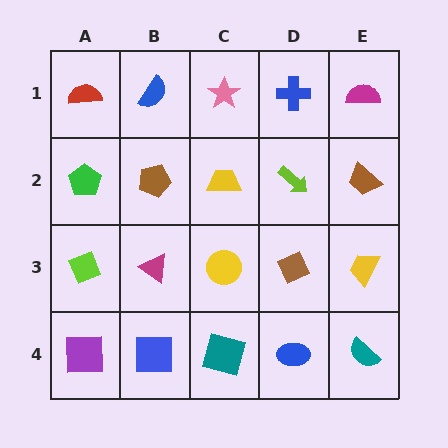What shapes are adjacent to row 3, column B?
A brown pentagon (row 2, column B), a blue square (row 4, column B), a lime diamond (row 3, column A), a yellow circle (row 3, column C).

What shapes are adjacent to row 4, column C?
A yellow circle (row 3, column C), a blue square (row 4, column B), a blue ellipse (row 4, column D).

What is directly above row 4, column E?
A yellow trapezoid.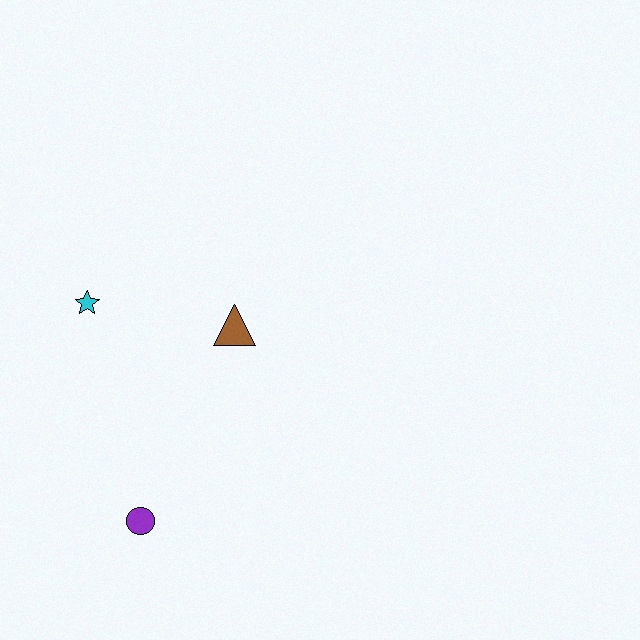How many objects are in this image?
There are 3 objects.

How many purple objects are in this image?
There is 1 purple object.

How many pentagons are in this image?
There are no pentagons.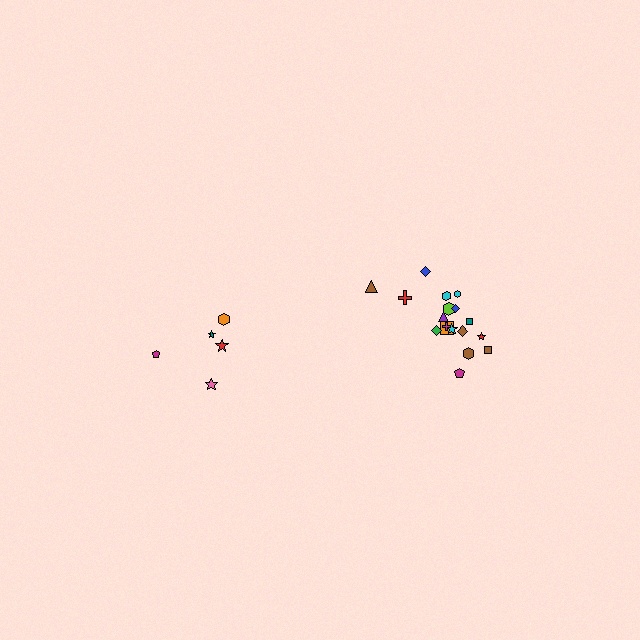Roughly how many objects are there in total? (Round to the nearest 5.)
Roughly 25 objects in total.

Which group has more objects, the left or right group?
The right group.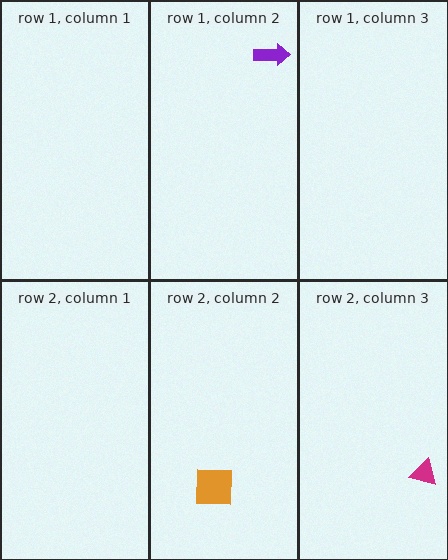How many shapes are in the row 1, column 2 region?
1.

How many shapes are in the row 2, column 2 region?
1.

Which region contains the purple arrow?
The row 1, column 2 region.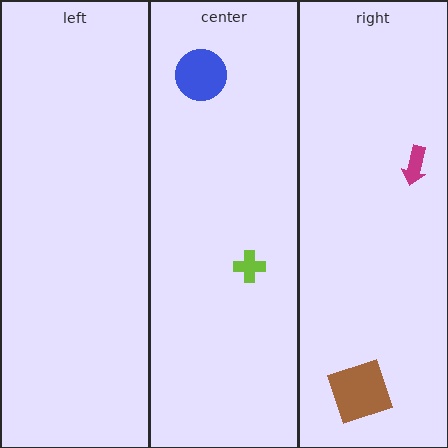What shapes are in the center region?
The lime cross, the blue circle.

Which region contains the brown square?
The right region.